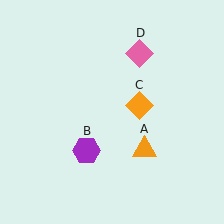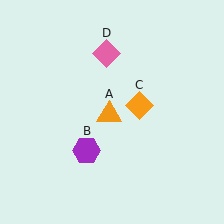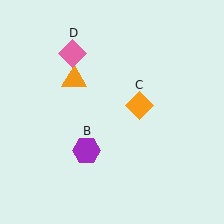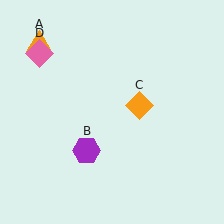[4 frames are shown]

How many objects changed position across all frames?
2 objects changed position: orange triangle (object A), pink diamond (object D).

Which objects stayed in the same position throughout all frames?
Purple hexagon (object B) and orange diamond (object C) remained stationary.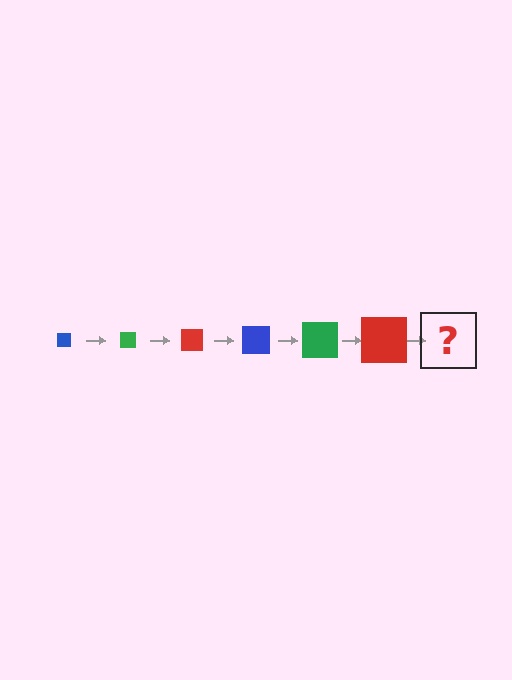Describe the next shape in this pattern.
It should be a blue square, larger than the previous one.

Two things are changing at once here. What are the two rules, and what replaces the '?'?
The two rules are that the square grows larger each step and the color cycles through blue, green, and red. The '?' should be a blue square, larger than the previous one.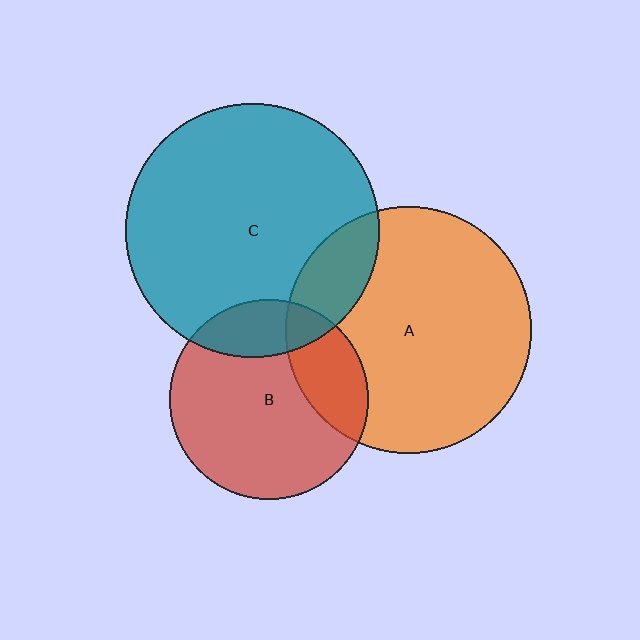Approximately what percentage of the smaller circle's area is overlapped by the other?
Approximately 15%.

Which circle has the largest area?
Circle C (teal).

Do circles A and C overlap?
Yes.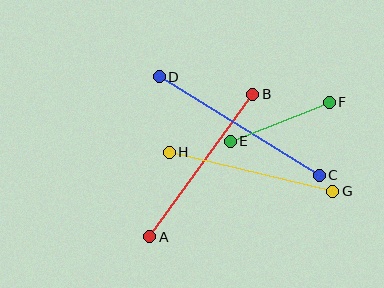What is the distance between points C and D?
The distance is approximately 188 pixels.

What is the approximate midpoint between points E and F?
The midpoint is at approximately (280, 122) pixels.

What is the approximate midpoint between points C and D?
The midpoint is at approximately (239, 126) pixels.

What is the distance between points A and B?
The distance is approximately 176 pixels.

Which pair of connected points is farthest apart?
Points C and D are farthest apart.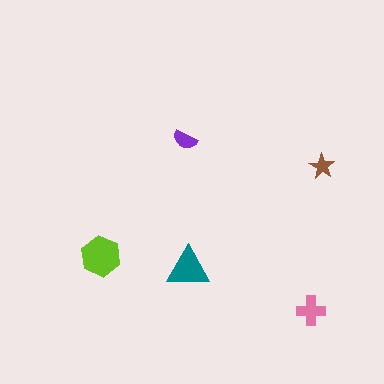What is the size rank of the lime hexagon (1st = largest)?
1st.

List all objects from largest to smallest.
The lime hexagon, the teal triangle, the pink cross, the purple semicircle, the brown star.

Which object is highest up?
The purple semicircle is topmost.